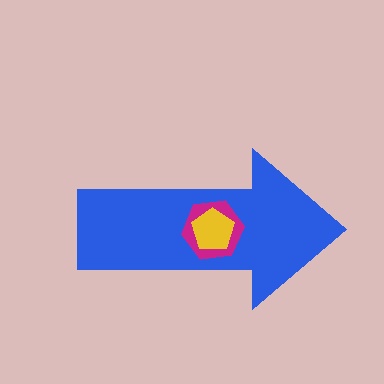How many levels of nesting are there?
3.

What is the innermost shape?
The yellow pentagon.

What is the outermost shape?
The blue arrow.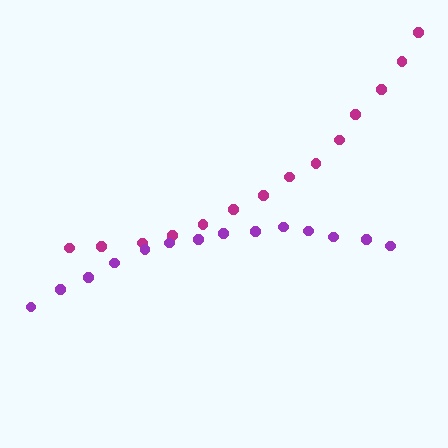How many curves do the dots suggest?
There are 2 distinct paths.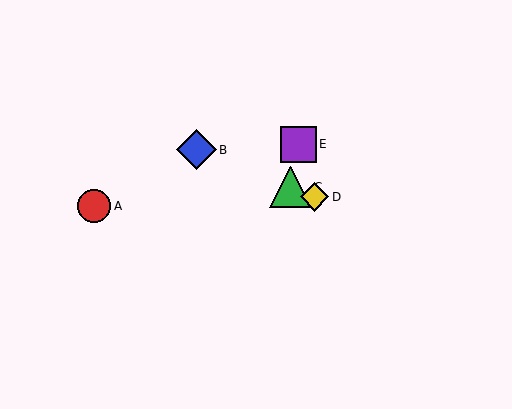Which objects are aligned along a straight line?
Objects B, C, D are aligned along a straight line.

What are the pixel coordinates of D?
Object D is at (314, 197).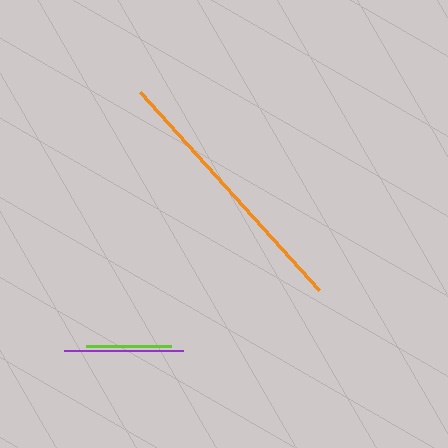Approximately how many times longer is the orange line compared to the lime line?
The orange line is approximately 3.1 times the length of the lime line.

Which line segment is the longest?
The orange line is the longest at approximately 266 pixels.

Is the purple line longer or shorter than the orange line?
The orange line is longer than the purple line.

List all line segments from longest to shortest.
From longest to shortest: orange, purple, lime.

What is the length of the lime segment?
The lime segment is approximately 85 pixels long.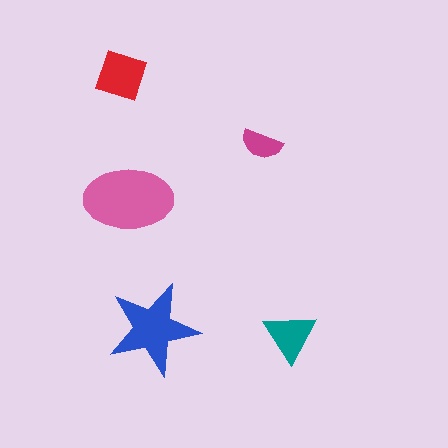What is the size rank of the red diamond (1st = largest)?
3rd.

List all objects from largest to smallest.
The pink ellipse, the blue star, the red diamond, the teal triangle, the magenta semicircle.